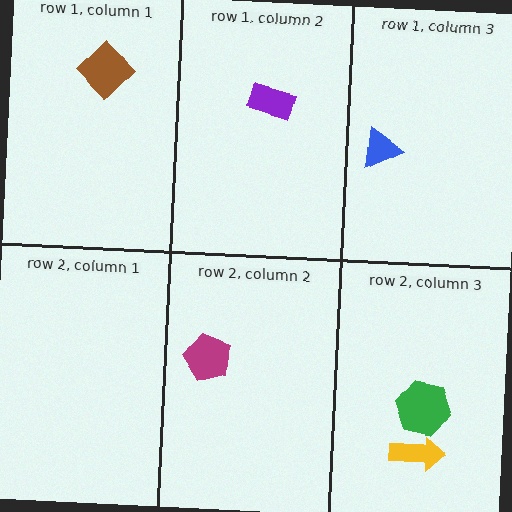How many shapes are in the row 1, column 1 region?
1.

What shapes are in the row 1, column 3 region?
The blue triangle.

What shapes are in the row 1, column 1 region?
The brown diamond.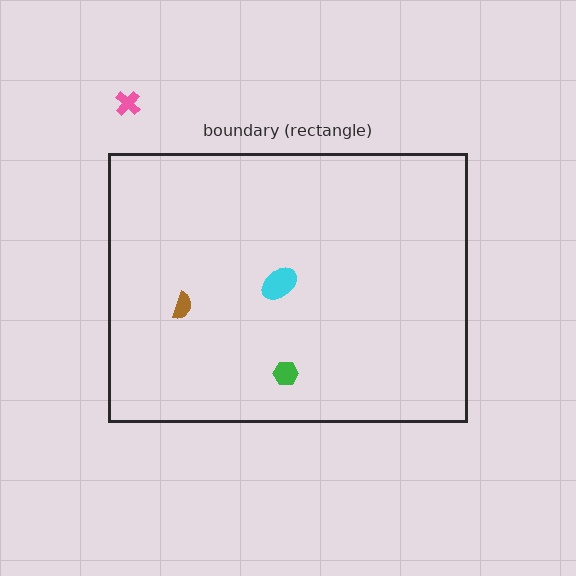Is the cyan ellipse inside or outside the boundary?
Inside.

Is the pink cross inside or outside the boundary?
Outside.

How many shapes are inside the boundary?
3 inside, 1 outside.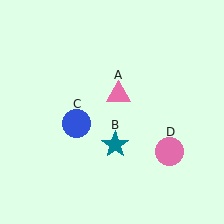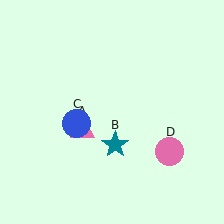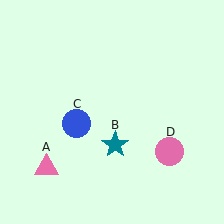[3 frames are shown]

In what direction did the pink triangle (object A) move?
The pink triangle (object A) moved down and to the left.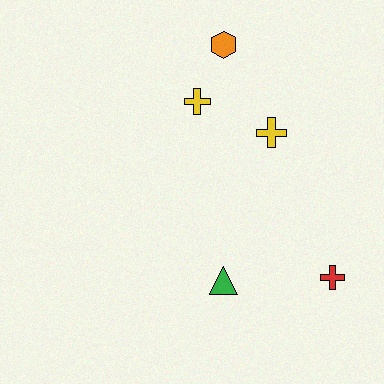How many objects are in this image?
There are 5 objects.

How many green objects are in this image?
There is 1 green object.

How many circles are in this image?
There are no circles.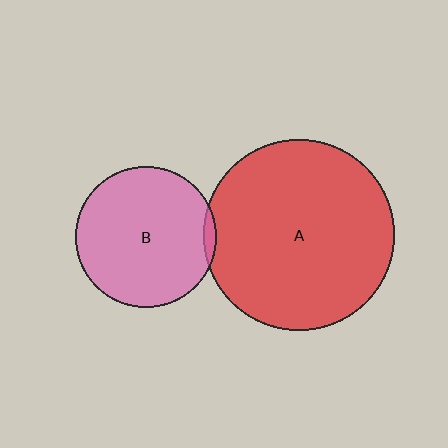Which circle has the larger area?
Circle A (red).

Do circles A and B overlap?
Yes.